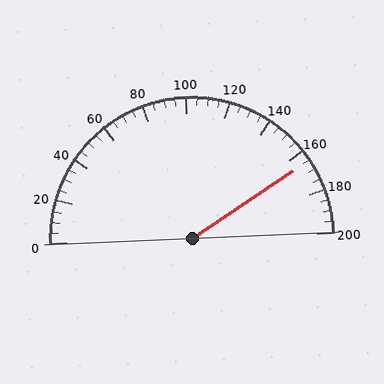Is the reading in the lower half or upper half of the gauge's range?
The reading is in the upper half of the range (0 to 200).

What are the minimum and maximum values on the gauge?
The gauge ranges from 0 to 200.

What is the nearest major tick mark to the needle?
The nearest major tick mark is 160.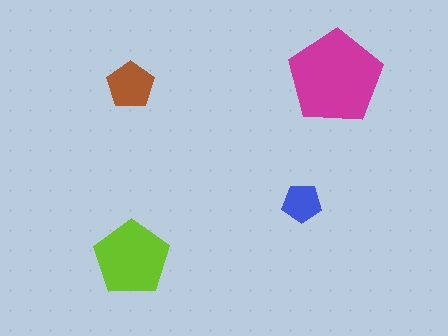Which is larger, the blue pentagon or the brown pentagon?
The brown one.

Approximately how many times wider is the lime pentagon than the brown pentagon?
About 1.5 times wider.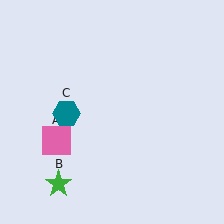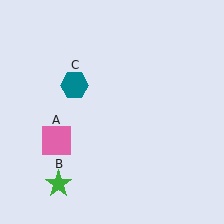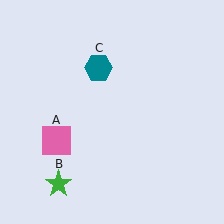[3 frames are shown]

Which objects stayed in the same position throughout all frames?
Pink square (object A) and green star (object B) remained stationary.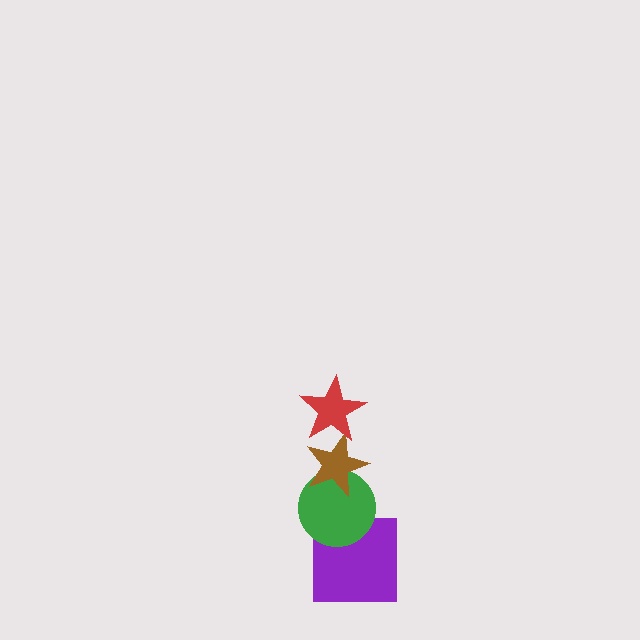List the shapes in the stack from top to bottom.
From top to bottom: the red star, the brown star, the green circle, the purple square.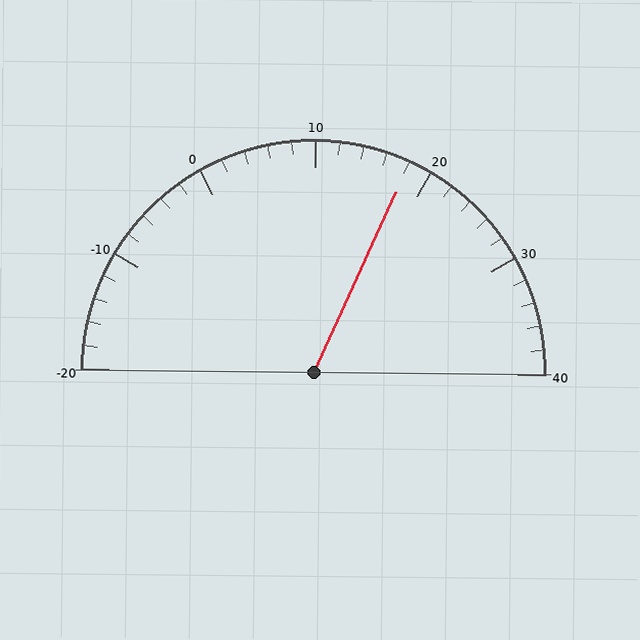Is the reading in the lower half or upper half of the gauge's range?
The reading is in the upper half of the range (-20 to 40).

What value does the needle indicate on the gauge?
The needle indicates approximately 18.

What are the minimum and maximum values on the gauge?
The gauge ranges from -20 to 40.